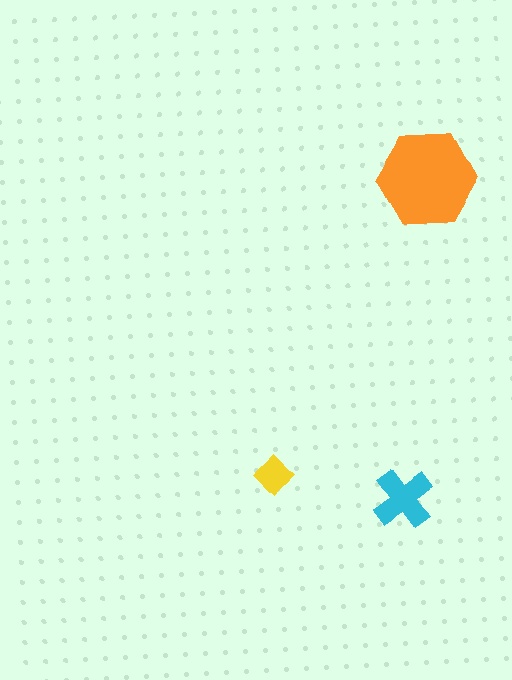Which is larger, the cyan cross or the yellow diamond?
The cyan cross.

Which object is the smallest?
The yellow diamond.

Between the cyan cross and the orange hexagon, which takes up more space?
The orange hexagon.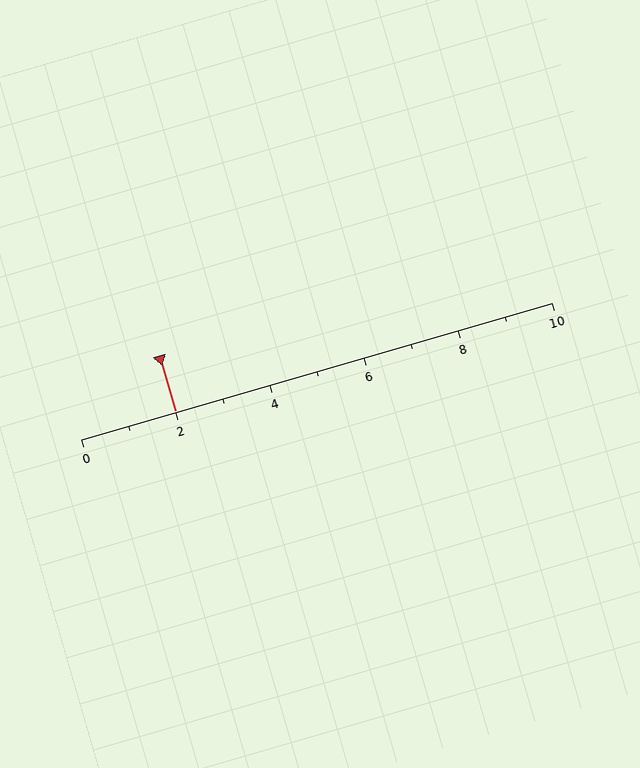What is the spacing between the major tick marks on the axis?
The major ticks are spaced 2 apart.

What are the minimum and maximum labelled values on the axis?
The axis runs from 0 to 10.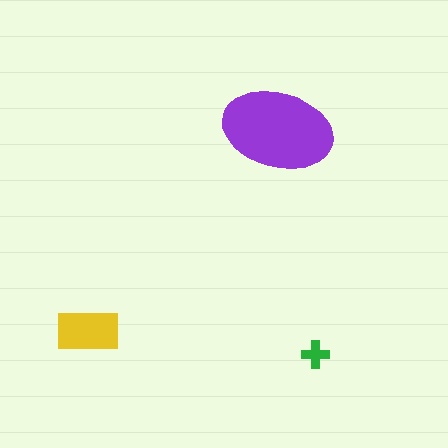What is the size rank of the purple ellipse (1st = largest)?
1st.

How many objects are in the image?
There are 3 objects in the image.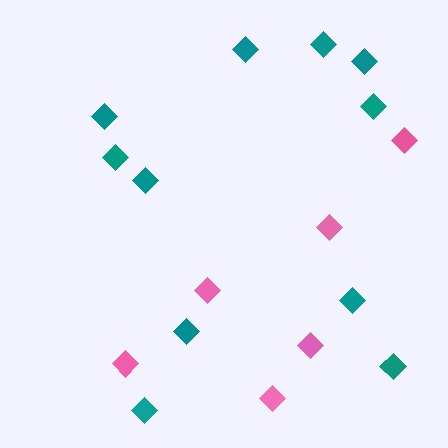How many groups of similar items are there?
There are 2 groups: one group of teal diamonds (11) and one group of pink diamonds (6).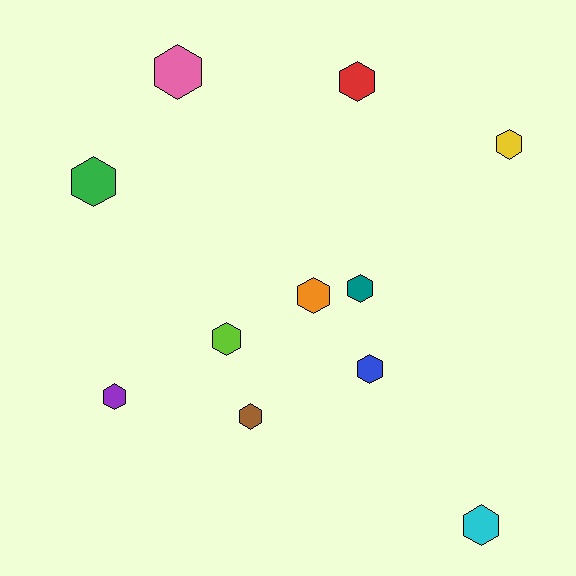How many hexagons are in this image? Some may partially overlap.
There are 11 hexagons.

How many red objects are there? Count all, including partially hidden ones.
There is 1 red object.